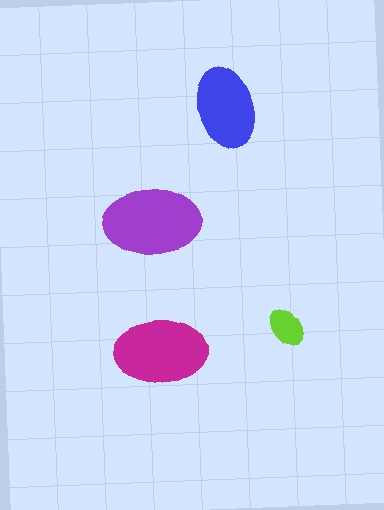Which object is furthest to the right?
The lime ellipse is rightmost.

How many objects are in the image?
There are 4 objects in the image.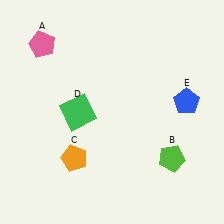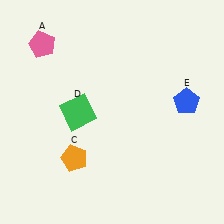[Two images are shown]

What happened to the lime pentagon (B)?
The lime pentagon (B) was removed in Image 2. It was in the bottom-right area of Image 1.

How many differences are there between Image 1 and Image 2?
There is 1 difference between the two images.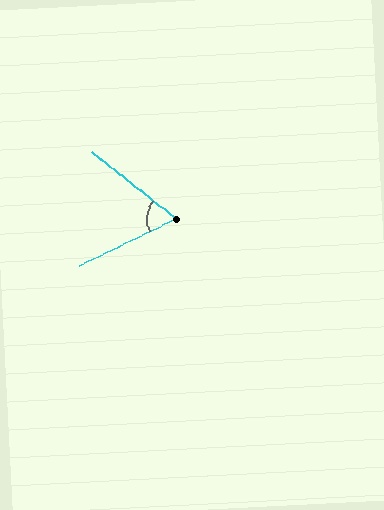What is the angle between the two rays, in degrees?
Approximately 64 degrees.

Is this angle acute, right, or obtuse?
It is acute.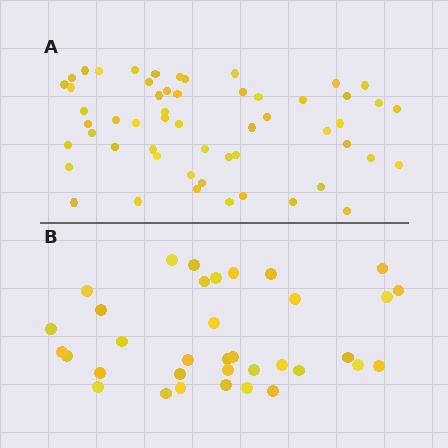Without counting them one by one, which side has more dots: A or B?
Region A (the top region) has more dots.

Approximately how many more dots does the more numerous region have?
Region A has approximately 20 more dots than region B.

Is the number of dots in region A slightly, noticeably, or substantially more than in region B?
Region A has substantially more. The ratio is roughly 1.6 to 1.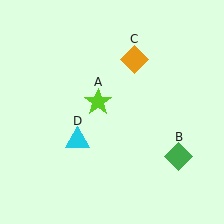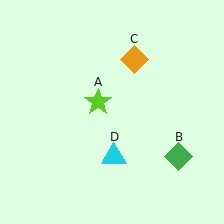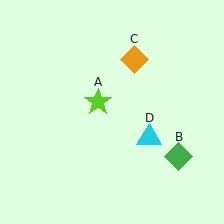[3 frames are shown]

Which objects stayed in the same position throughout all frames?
Lime star (object A) and green diamond (object B) and orange diamond (object C) remained stationary.